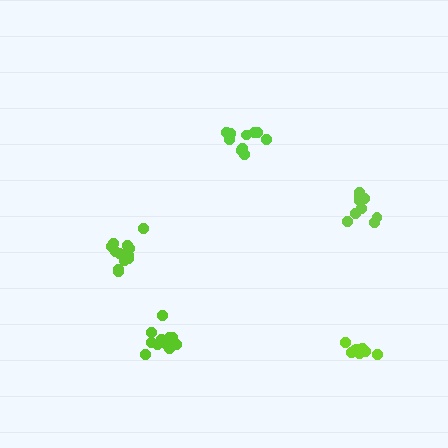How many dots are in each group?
Group 1: 11 dots, Group 2: 10 dots, Group 3: 9 dots, Group 4: 9 dots, Group 5: 15 dots (54 total).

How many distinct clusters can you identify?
There are 5 distinct clusters.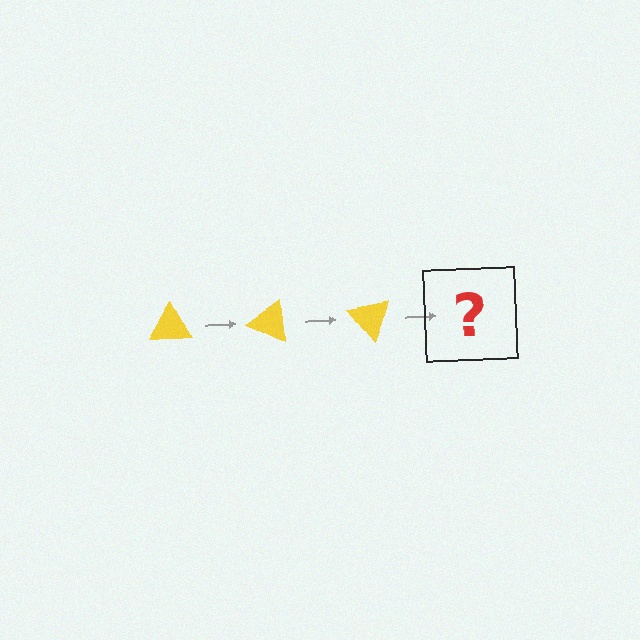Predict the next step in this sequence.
The next step is a yellow triangle rotated 75 degrees.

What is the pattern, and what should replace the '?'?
The pattern is that the triangle rotates 25 degrees each step. The '?' should be a yellow triangle rotated 75 degrees.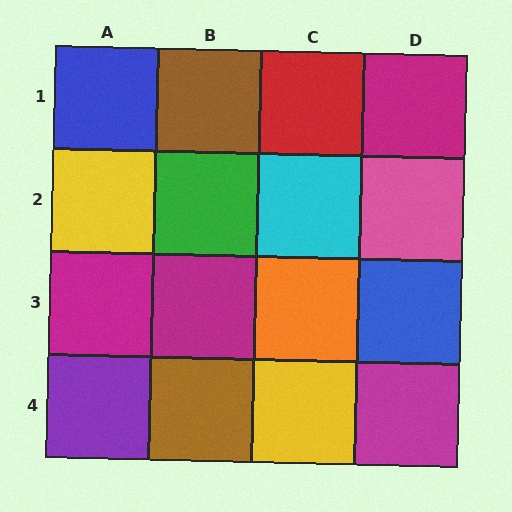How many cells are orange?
1 cell is orange.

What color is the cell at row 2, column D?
Pink.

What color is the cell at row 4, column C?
Yellow.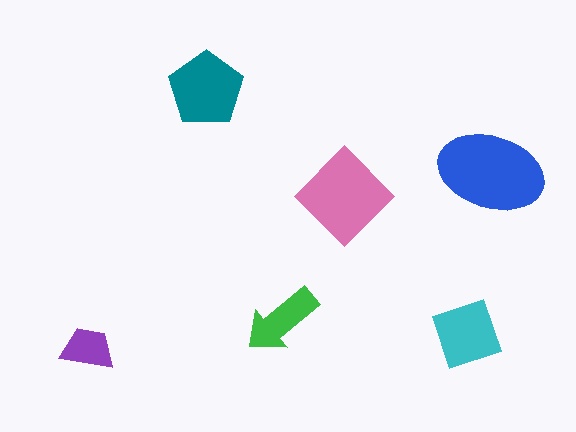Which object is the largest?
The blue ellipse.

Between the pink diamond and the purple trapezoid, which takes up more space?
The pink diamond.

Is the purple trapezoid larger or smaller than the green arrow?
Smaller.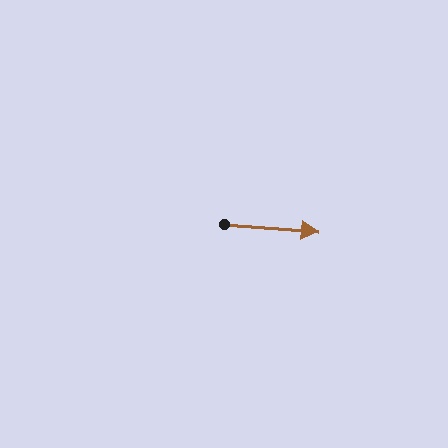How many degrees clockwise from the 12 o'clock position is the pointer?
Approximately 94 degrees.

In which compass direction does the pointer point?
East.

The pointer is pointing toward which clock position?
Roughly 3 o'clock.